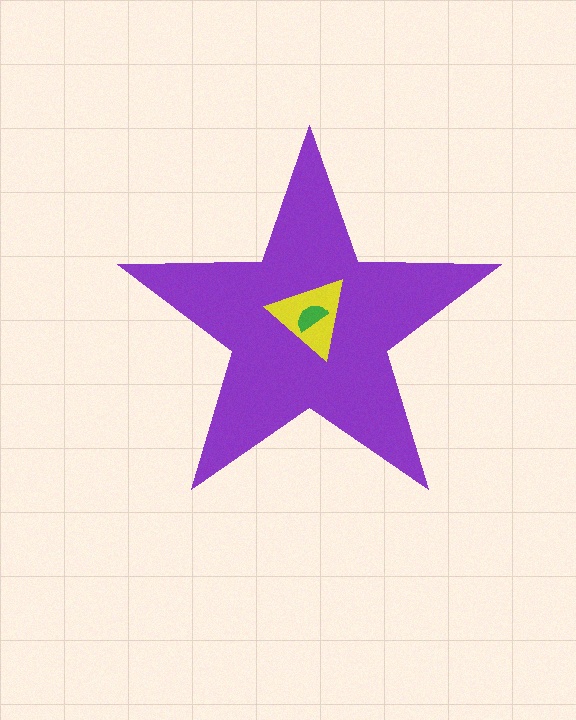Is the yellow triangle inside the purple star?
Yes.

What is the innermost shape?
The green semicircle.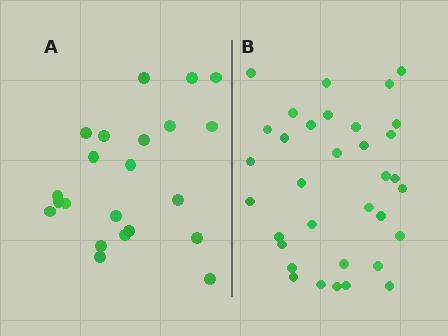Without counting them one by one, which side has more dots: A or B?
Region B (the right region) has more dots.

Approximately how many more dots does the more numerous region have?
Region B has roughly 12 or so more dots than region A.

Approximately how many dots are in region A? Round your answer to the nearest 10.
About 20 dots. (The exact count is 22, which rounds to 20.)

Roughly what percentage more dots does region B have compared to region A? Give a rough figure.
About 55% more.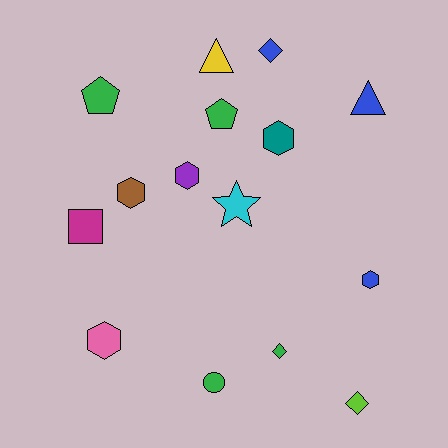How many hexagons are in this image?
There are 5 hexagons.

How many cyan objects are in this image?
There is 1 cyan object.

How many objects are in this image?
There are 15 objects.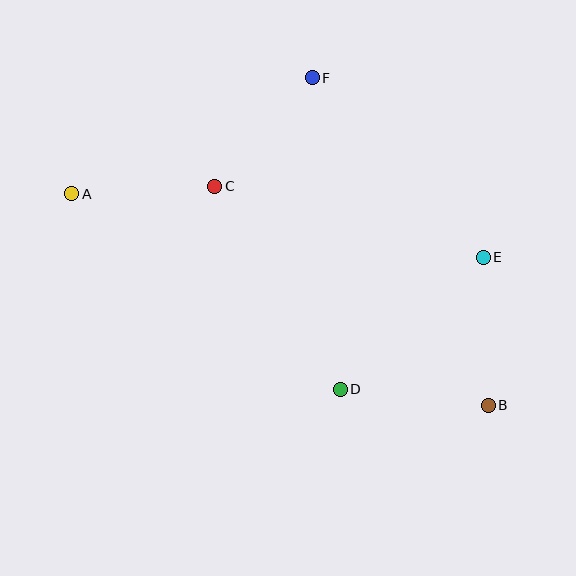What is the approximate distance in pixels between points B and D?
The distance between B and D is approximately 149 pixels.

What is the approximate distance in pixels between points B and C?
The distance between B and C is approximately 350 pixels.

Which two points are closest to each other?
Points A and C are closest to each other.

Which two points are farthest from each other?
Points A and B are farthest from each other.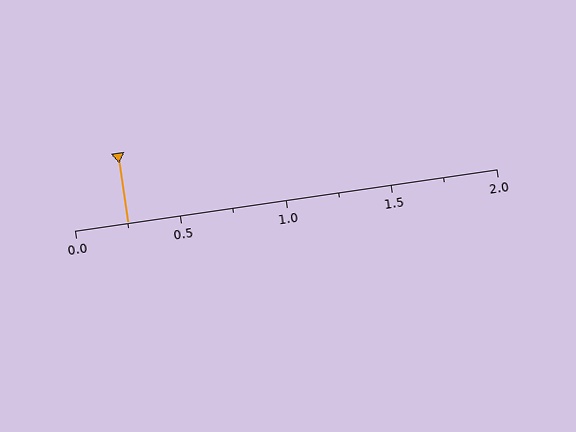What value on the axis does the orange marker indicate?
The marker indicates approximately 0.25.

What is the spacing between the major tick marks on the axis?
The major ticks are spaced 0.5 apart.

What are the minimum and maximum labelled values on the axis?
The axis runs from 0.0 to 2.0.